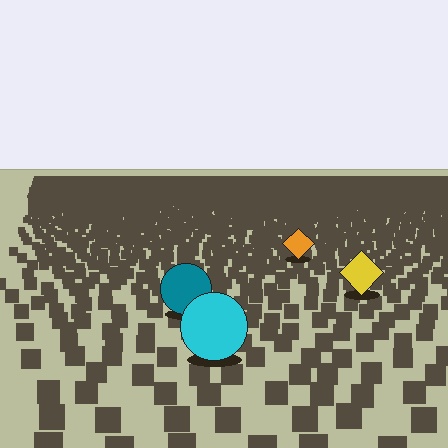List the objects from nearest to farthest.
From nearest to farthest: the cyan circle, the teal circle, the yellow diamond, the orange diamond.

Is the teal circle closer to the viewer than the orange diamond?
Yes. The teal circle is closer — you can tell from the texture gradient: the ground texture is coarser near it.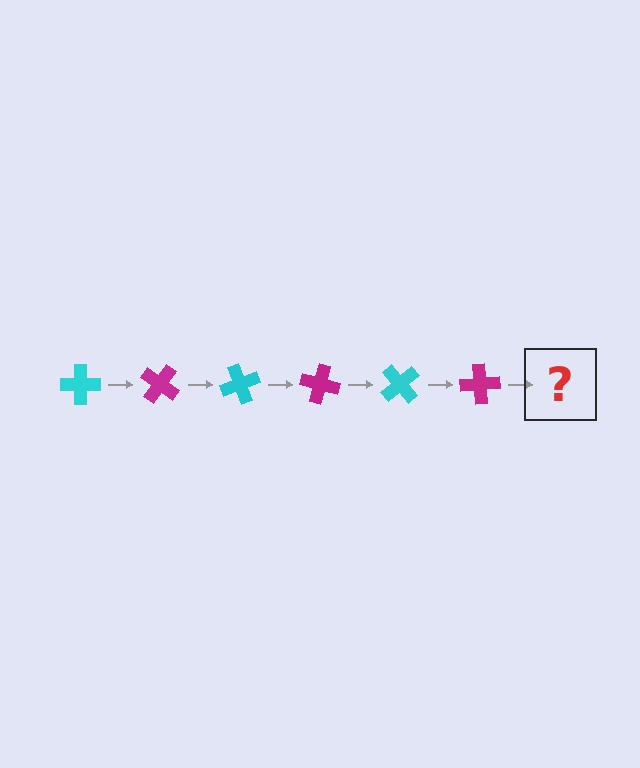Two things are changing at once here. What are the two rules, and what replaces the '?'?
The two rules are that it rotates 35 degrees each step and the color cycles through cyan and magenta. The '?' should be a cyan cross, rotated 210 degrees from the start.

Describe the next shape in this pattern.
It should be a cyan cross, rotated 210 degrees from the start.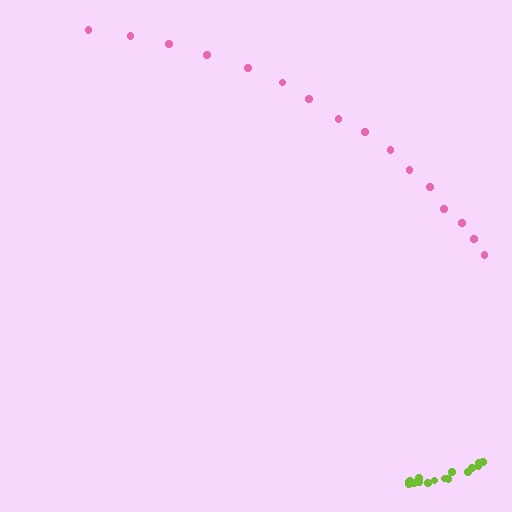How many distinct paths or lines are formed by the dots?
There are 2 distinct paths.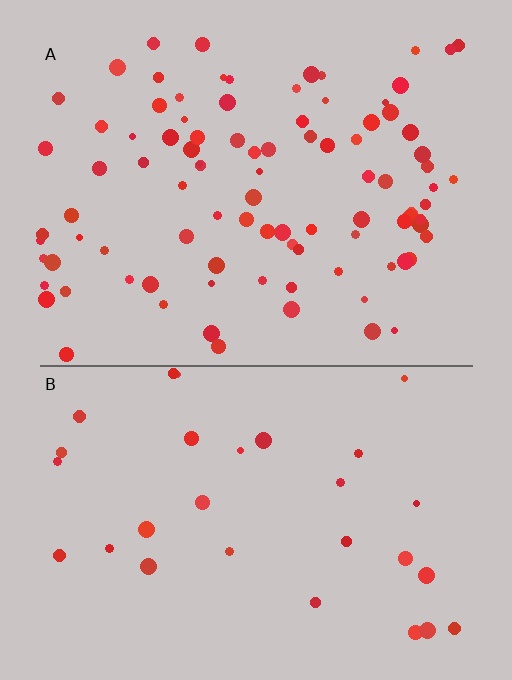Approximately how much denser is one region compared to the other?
Approximately 3.2× — region A over region B.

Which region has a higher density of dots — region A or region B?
A (the top).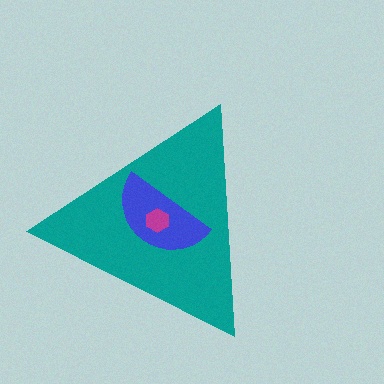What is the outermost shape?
The teal triangle.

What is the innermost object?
The magenta hexagon.